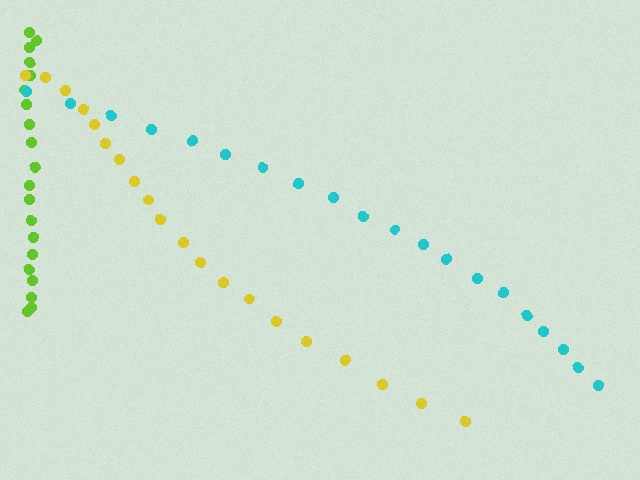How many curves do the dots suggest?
There are 3 distinct paths.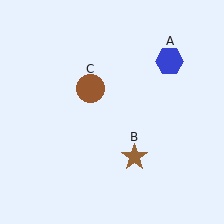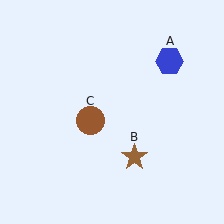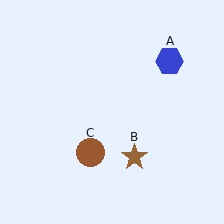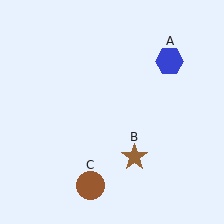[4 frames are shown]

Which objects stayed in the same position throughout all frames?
Blue hexagon (object A) and brown star (object B) remained stationary.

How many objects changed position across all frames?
1 object changed position: brown circle (object C).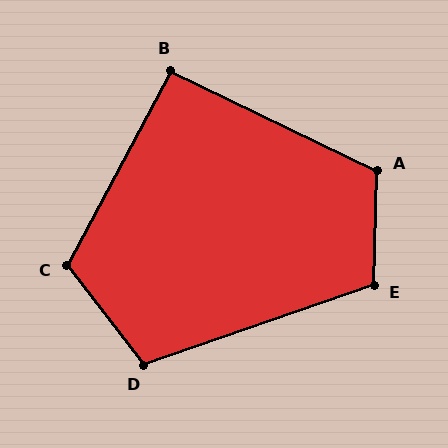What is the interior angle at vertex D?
Approximately 108 degrees (obtuse).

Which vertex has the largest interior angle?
A, at approximately 114 degrees.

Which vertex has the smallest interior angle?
B, at approximately 92 degrees.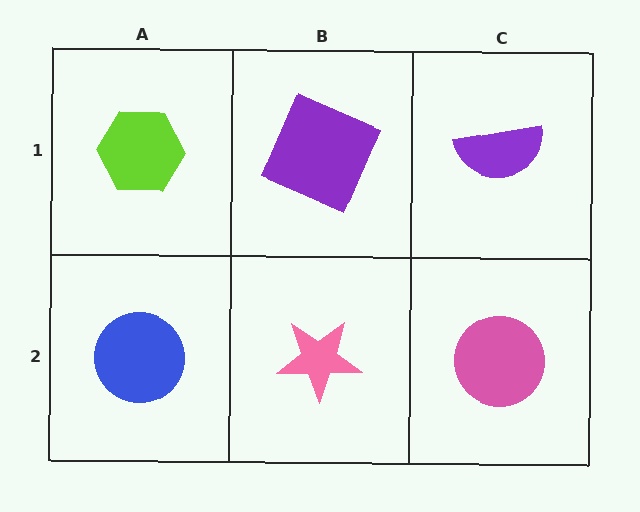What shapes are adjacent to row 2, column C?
A purple semicircle (row 1, column C), a pink star (row 2, column B).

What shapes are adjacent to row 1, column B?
A pink star (row 2, column B), a lime hexagon (row 1, column A), a purple semicircle (row 1, column C).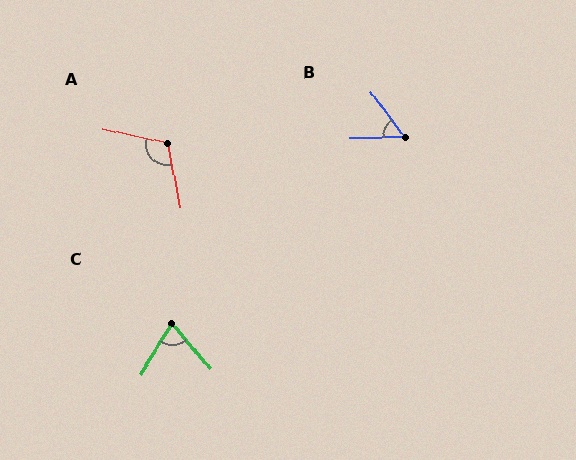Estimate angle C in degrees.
Approximately 71 degrees.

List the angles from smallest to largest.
B (55°), C (71°), A (114°).